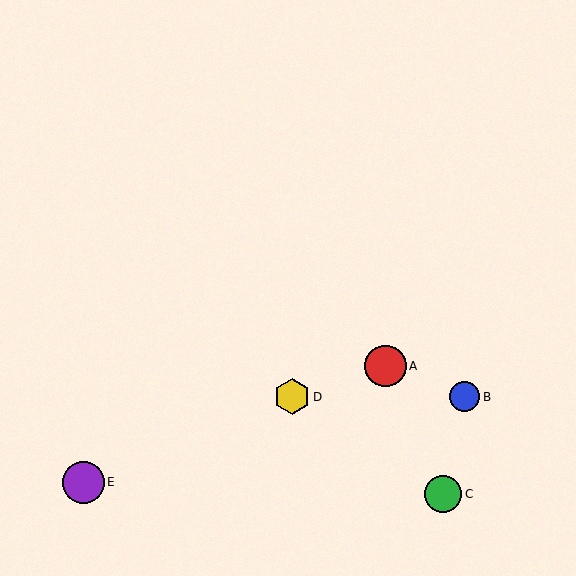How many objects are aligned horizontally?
2 objects (B, D) are aligned horizontally.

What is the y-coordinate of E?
Object E is at y≈482.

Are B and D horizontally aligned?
Yes, both are at y≈397.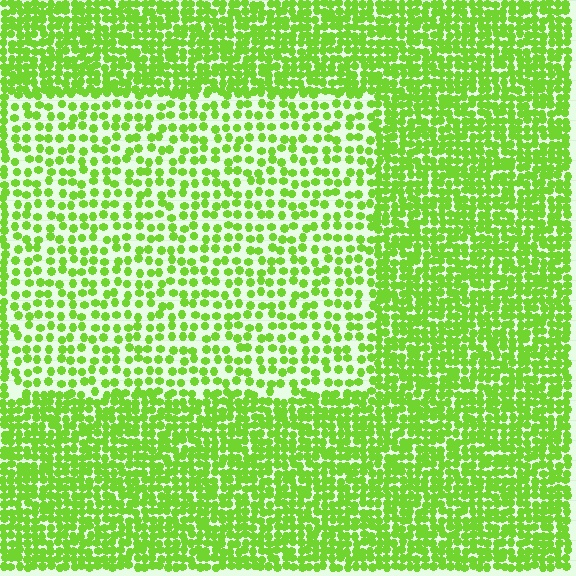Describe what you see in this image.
The image contains small lime elements arranged at two different densities. A rectangle-shaped region is visible where the elements are less densely packed than the surrounding area.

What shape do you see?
I see a rectangle.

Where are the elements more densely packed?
The elements are more densely packed outside the rectangle boundary.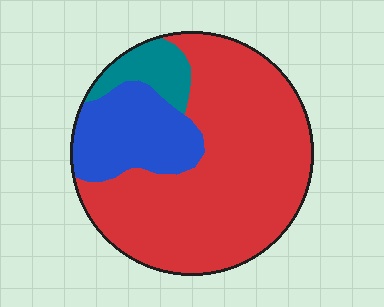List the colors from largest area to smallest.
From largest to smallest: red, blue, teal.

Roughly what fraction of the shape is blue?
Blue takes up about one fifth (1/5) of the shape.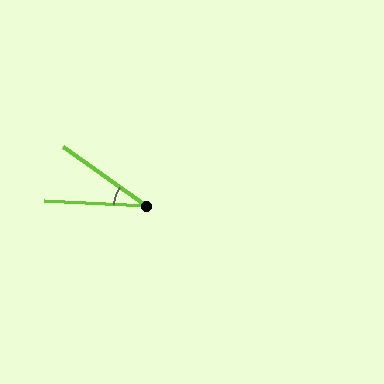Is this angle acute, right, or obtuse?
It is acute.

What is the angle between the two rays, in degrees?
Approximately 32 degrees.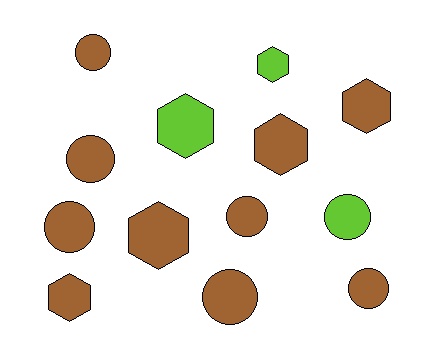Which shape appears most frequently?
Circle, with 7 objects.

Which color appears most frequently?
Brown, with 10 objects.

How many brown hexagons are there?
There are 4 brown hexagons.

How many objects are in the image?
There are 13 objects.